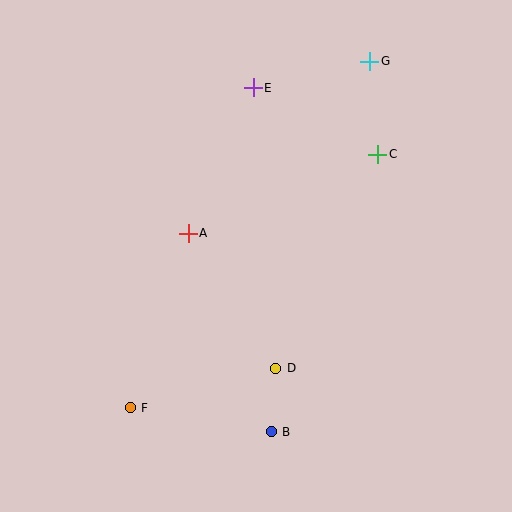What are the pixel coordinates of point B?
Point B is at (271, 432).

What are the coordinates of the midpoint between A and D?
The midpoint between A and D is at (232, 301).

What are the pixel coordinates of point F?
Point F is at (130, 408).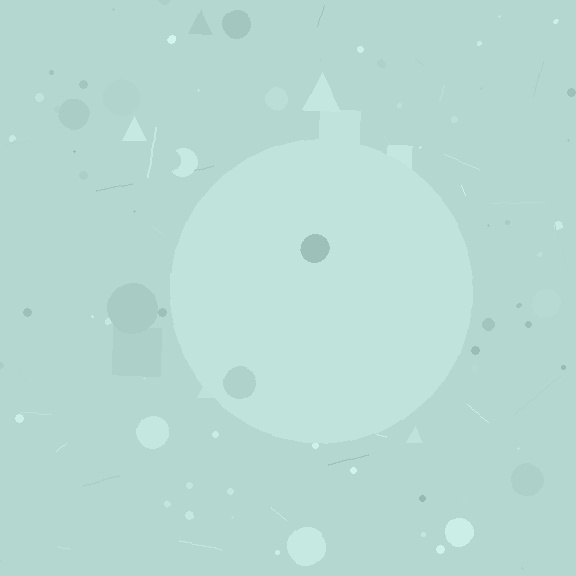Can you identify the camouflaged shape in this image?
The camouflaged shape is a circle.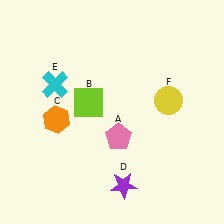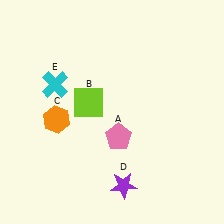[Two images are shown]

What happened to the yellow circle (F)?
The yellow circle (F) was removed in Image 2. It was in the top-right area of Image 1.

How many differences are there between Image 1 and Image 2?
There is 1 difference between the two images.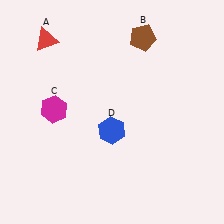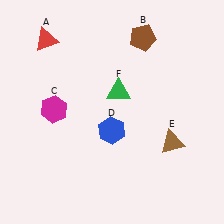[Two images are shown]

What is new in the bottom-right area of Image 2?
A brown triangle (E) was added in the bottom-right area of Image 2.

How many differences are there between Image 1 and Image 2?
There are 2 differences between the two images.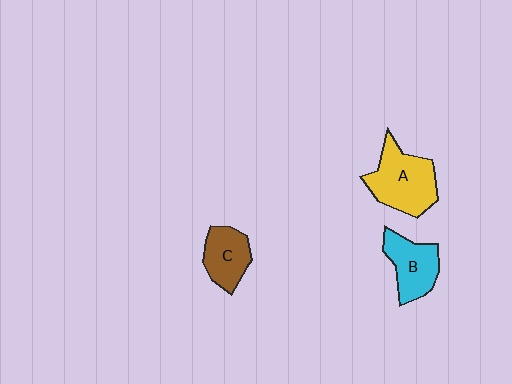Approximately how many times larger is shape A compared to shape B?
Approximately 1.3 times.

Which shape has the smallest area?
Shape C (brown).